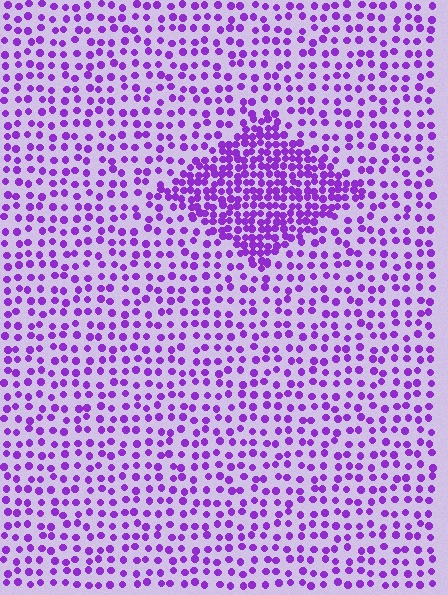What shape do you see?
I see a diamond.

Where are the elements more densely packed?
The elements are more densely packed inside the diamond boundary.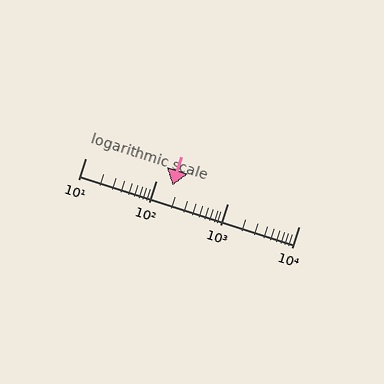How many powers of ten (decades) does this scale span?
The scale spans 3 decades, from 10 to 10000.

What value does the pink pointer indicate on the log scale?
The pointer indicates approximately 170.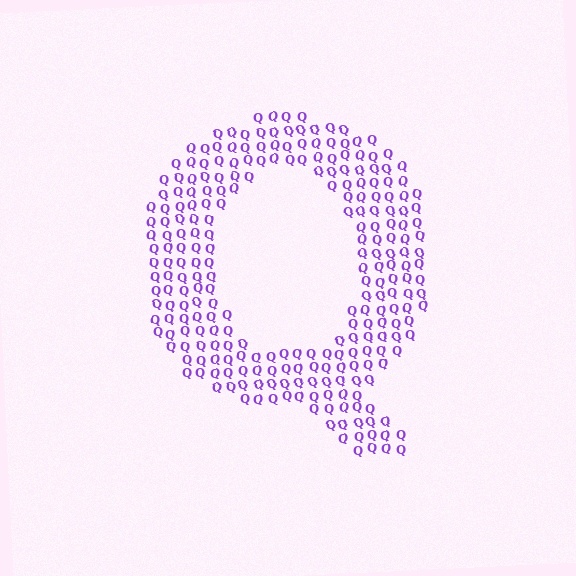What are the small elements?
The small elements are letter Q's.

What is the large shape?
The large shape is the letter Q.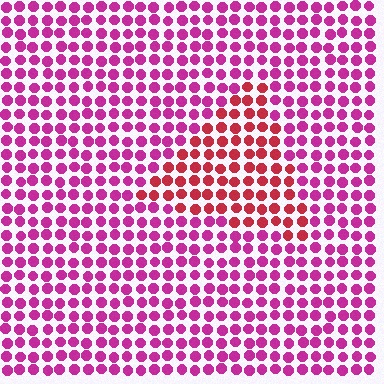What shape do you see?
I see a triangle.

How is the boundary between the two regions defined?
The boundary is defined purely by a slight shift in hue (about 35 degrees). Spacing, size, and orientation are identical on both sides.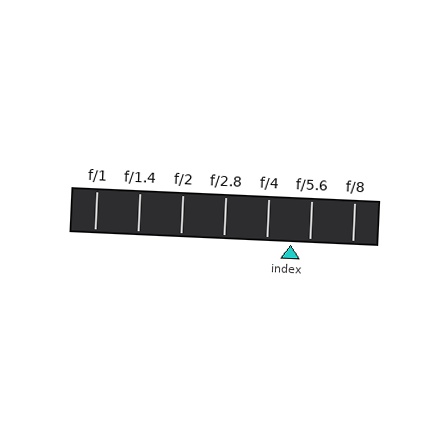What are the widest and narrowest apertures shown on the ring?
The widest aperture shown is f/1 and the narrowest is f/8.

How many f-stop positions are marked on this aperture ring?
There are 7 f-stop positions marked.